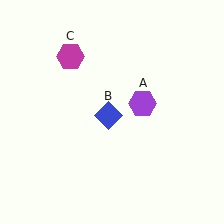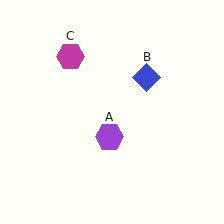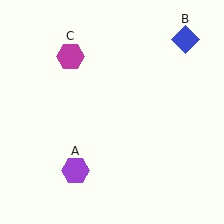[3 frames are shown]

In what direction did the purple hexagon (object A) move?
The purple hexagon (object A) moved down and to the left.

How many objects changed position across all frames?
2 objects changed position: purple hexagon (object A), blue diamond (object B).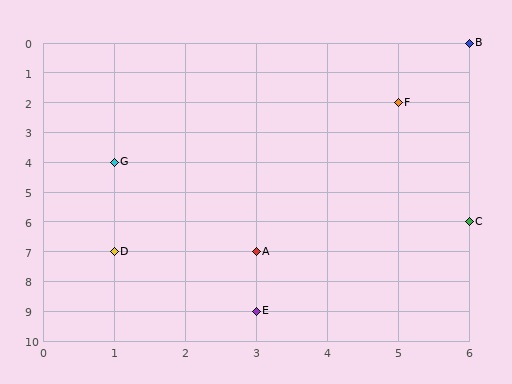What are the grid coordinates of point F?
Point F is at grid coordinates (5, 2).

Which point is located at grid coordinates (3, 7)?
Point A is at (3, 7).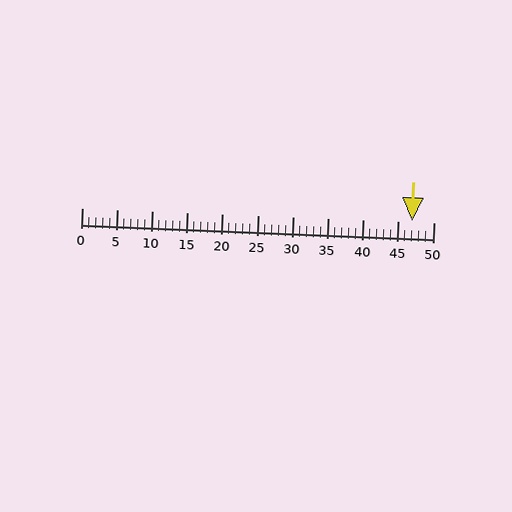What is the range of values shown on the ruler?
The ruler shows values from 0 to 50.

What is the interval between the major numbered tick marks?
The major tick marks are spaced 5 units apart.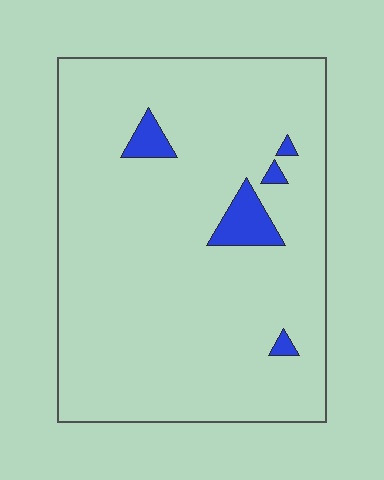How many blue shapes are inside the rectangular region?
5.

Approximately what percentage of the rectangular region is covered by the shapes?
Approximately 5%.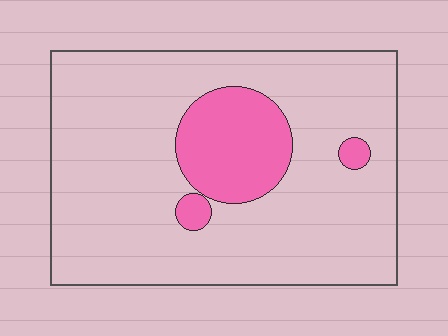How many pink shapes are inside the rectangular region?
3.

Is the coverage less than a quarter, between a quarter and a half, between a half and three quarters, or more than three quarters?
Less than a quarter.